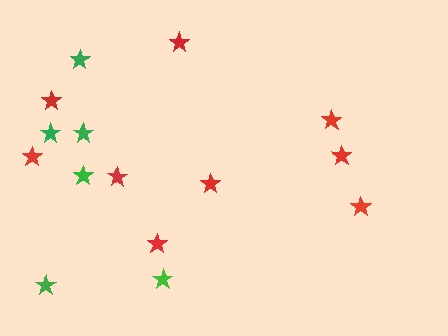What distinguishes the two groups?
There are 2 groups: one group of red stars (9) and one group of green stars (6).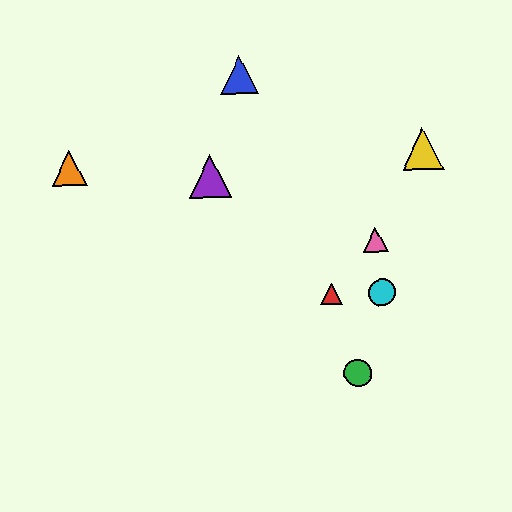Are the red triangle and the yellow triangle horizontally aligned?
No, the red triangle is at y≈294 and the yellow triangle is at y≈149.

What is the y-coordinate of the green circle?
The green circle is at y≈373.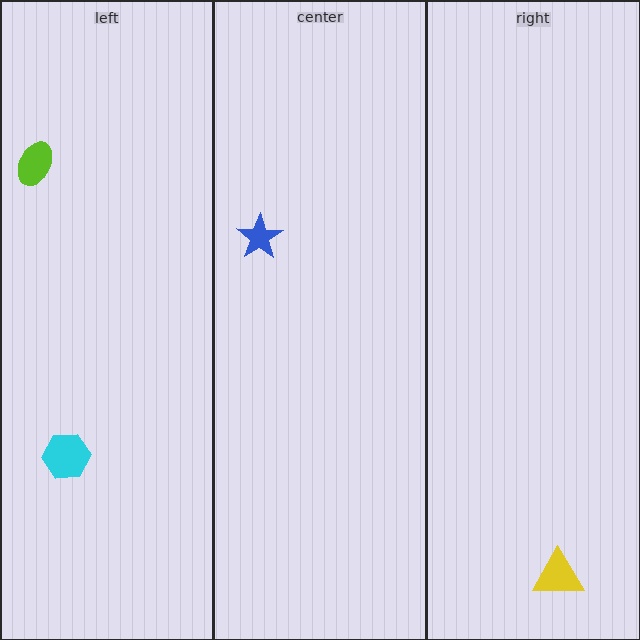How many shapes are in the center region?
1.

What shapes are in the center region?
The blue star.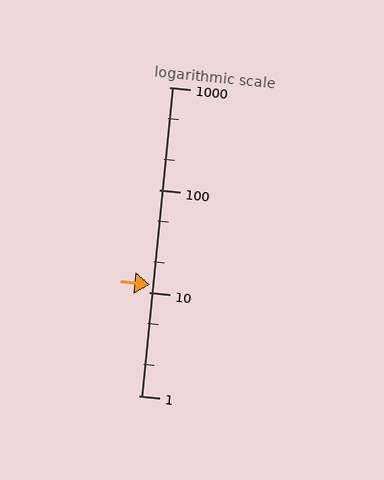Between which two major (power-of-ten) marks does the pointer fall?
The pointer is between 10 and 100.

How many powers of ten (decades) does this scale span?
The scale spans 3 decades, from 1 to 1000.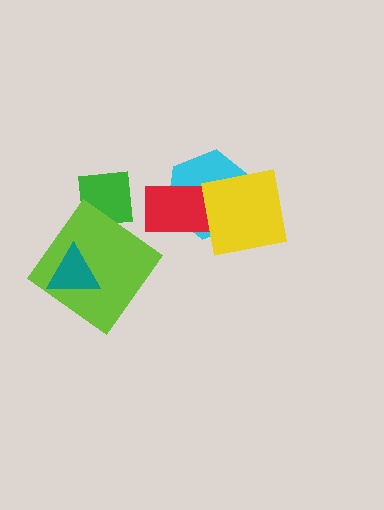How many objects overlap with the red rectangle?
2 objects overlap with the red rectangle.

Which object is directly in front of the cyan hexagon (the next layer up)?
The red rectangle is directly in front of the cyan hexagon.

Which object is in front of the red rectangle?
The yellow square is in front of the red rectangle.